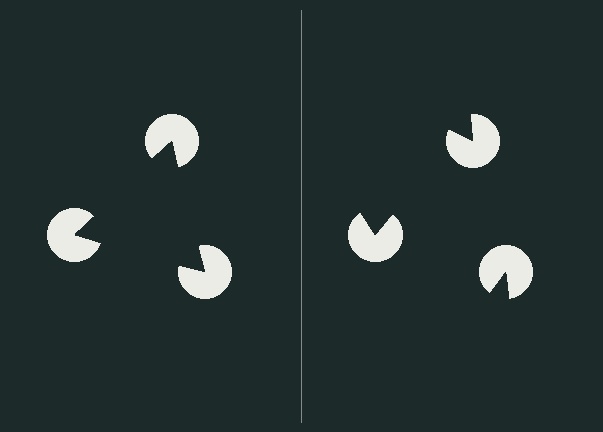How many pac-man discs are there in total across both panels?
6 — 3 on each side.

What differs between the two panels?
The pac-man discs are positioned identically on both sides; only the wedge orientations differ. On the left they align to a triangle; on the right they are misaligned.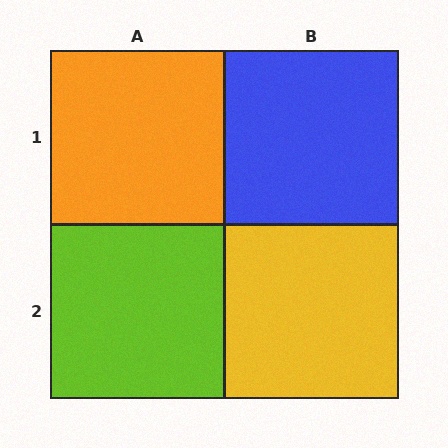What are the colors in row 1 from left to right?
Orange, blue.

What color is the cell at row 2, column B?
Yellow.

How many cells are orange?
1 cell is orange.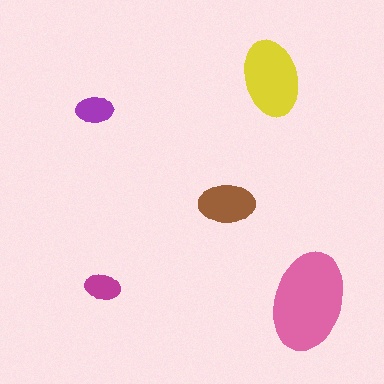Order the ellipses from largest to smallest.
the pink one, the yellow one, the brown one, the purple one, the magenta one.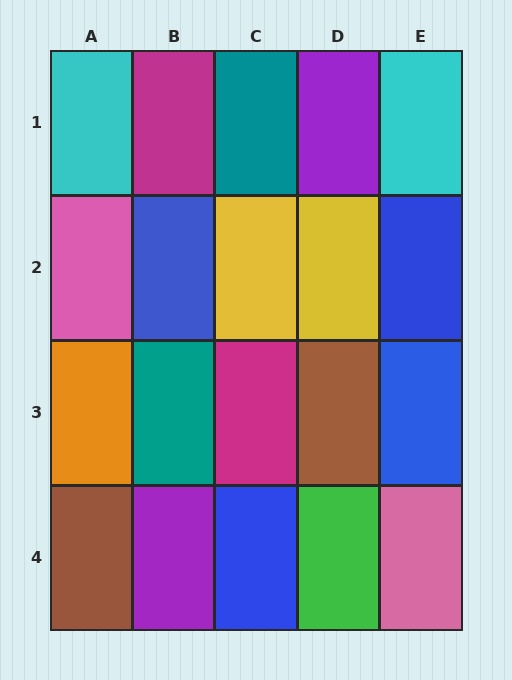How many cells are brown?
2 cells are brown.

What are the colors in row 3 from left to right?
Orange, teal, magenta, brown, blue.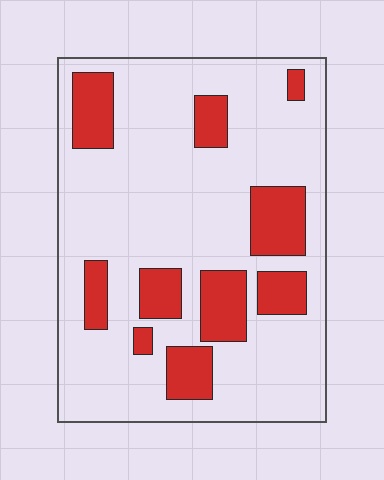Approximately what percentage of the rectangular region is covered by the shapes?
Approximately 20%.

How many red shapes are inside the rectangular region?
10.